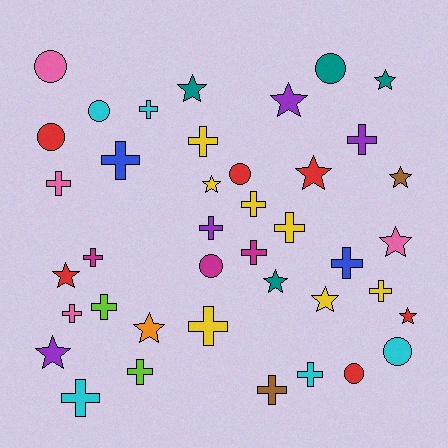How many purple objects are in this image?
There are 4 purple objects.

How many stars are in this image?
There are 13 stars.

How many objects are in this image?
There are 40 objects.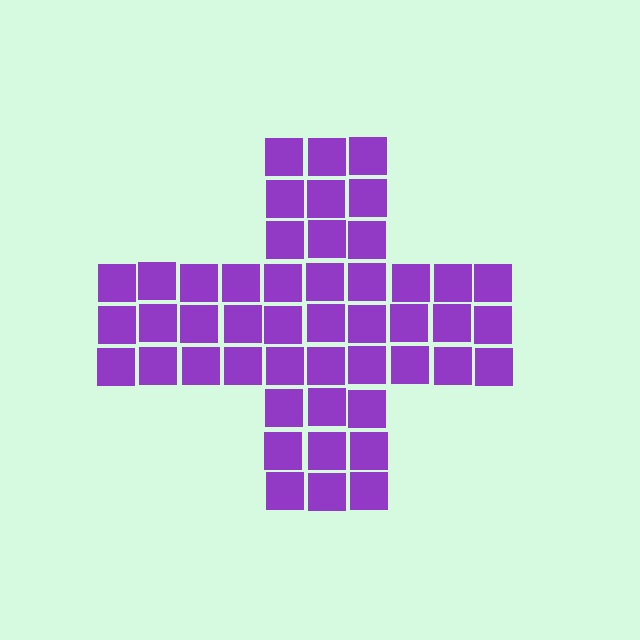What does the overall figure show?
The overall figure shows a cross.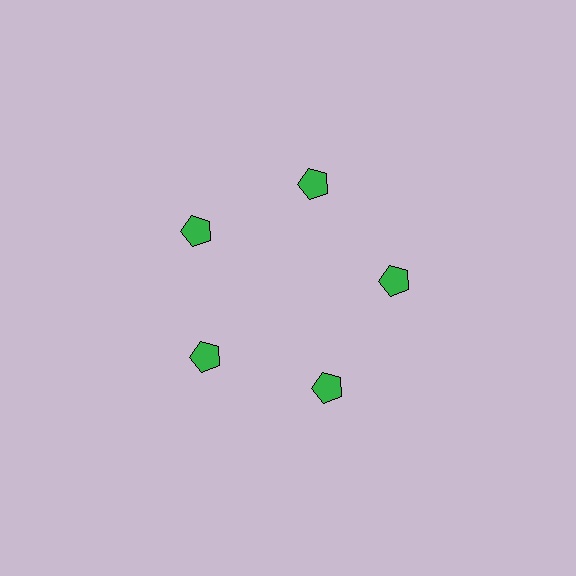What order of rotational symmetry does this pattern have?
This pattern has 5-fold rotational symmetry.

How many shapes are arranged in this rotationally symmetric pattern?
There are 5 shapes, arranged in 5 groups of 1.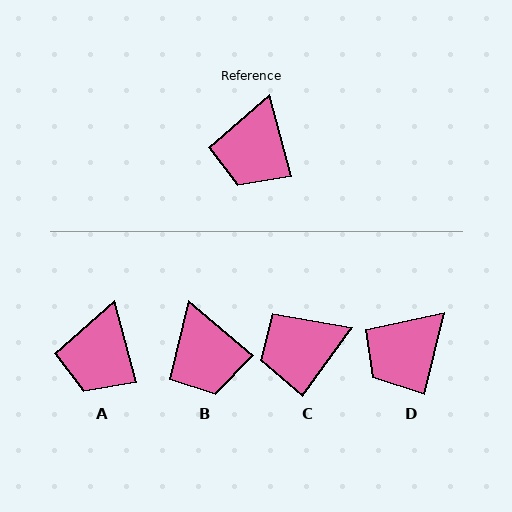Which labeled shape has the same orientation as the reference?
A.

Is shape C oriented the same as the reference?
No, it is off by about 51 degrees.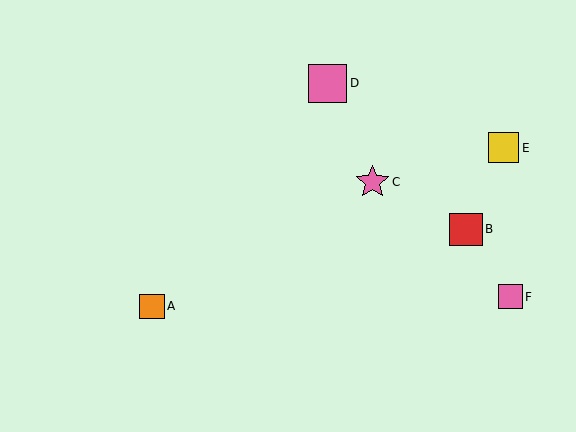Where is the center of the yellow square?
The center of the yellow square is at (504, 148).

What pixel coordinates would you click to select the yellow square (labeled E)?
Click at (504, 148) to select the yellow square E.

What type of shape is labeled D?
Shape D is a pink square.